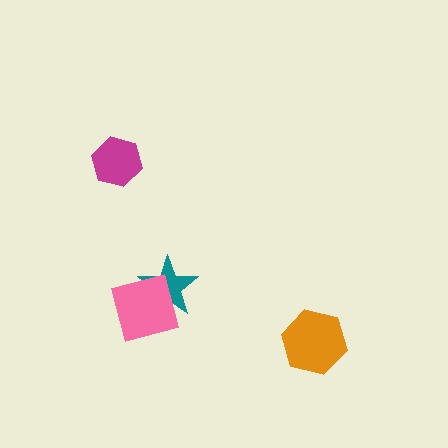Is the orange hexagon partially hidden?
No, no other shape covers it.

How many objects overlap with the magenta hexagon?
0 objects overlap with the magenta hexagon.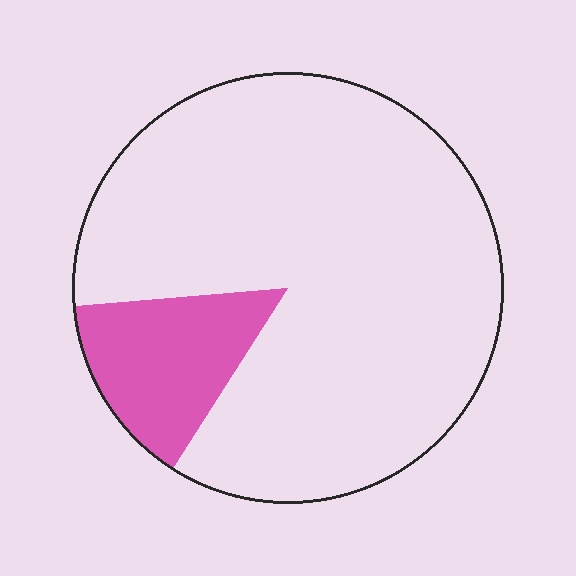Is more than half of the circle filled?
No.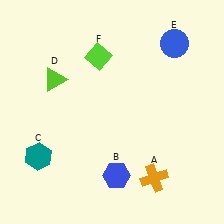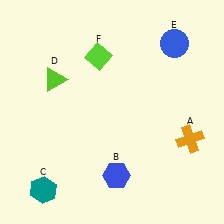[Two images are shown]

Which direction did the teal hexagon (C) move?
The teal hexagon (C) moved down.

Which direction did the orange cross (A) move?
The orange cross (A) moved up.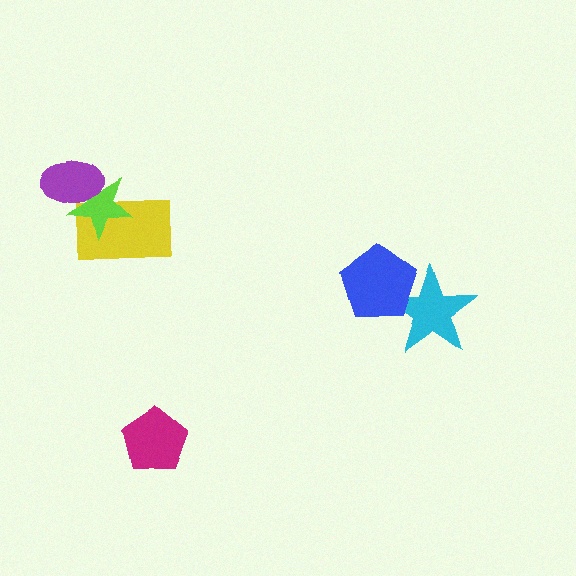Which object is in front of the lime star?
The purple ellipse is in front of the lime star.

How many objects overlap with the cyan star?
1 object overlaps with the cyan star.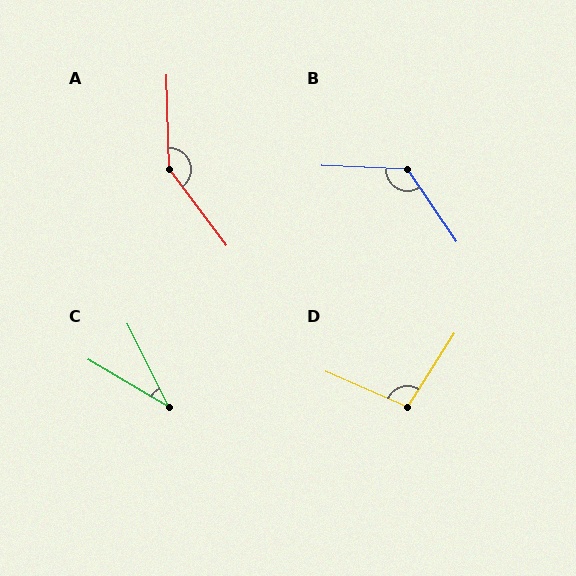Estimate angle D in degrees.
Approximately 99 degrees.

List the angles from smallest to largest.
C (33°), D (99°), B (126°), A (145°).